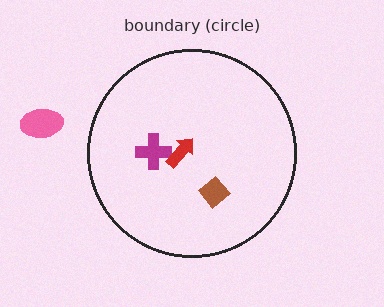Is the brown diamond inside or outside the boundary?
Inside.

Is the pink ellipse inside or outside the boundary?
Outside.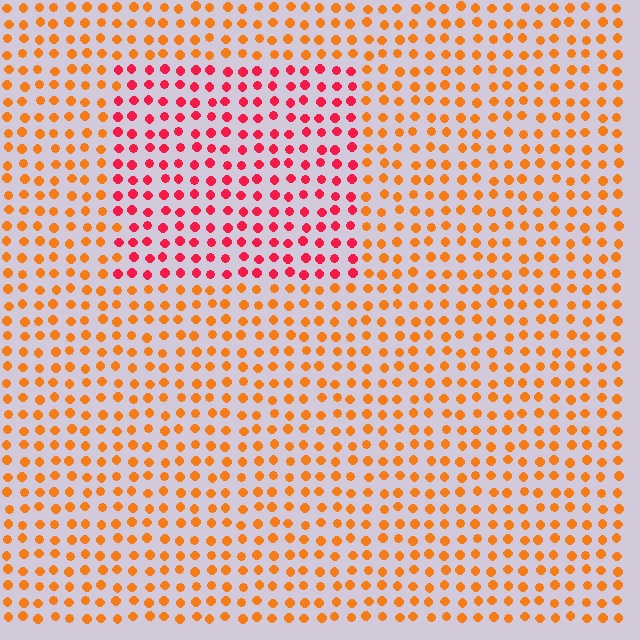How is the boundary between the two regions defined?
The boundary is defined purely by a slight shift in hue (about 41 degrees). Spacing, size, and orientation are identical on both sides.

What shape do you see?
I see a rectangle.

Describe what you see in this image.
The image is filled with small orange elements in a uniform arrangement. A rectangle-shaped region is visible where the elements are tinted to a slightly different hue, forming a subtle color boundary.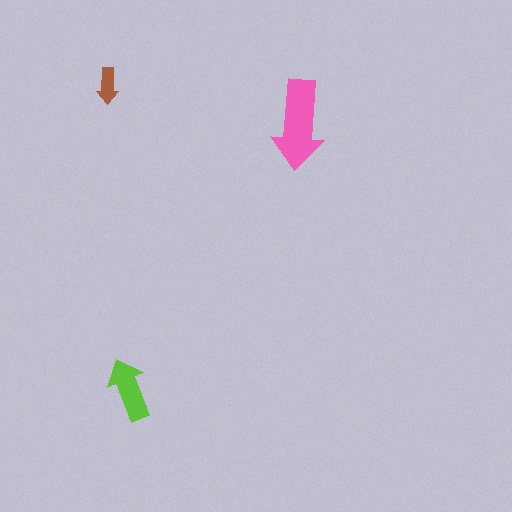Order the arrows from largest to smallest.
the pink one, the lime one, the brown one.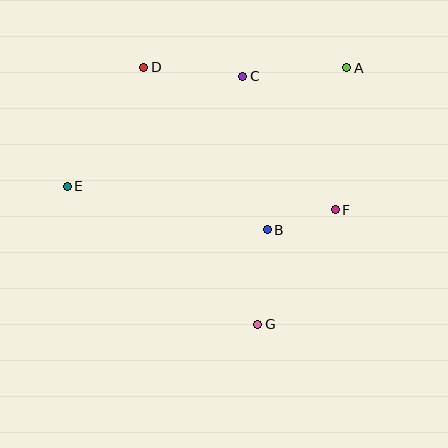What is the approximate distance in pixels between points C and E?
The distance between C and E is approximately 207 pixels.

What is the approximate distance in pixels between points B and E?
The distance between B and E is approximately 205 pixels.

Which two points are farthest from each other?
Points A and E are farthest from each other.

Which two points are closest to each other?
Points B and F are closest to each other.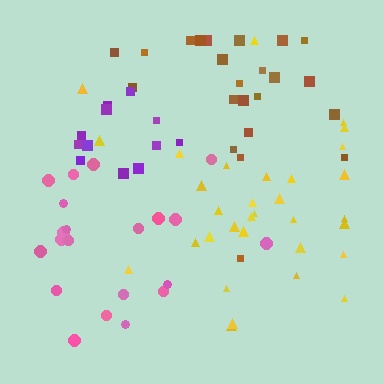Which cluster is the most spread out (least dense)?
Brown.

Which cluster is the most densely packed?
Purple.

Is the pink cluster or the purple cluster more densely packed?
Purple.